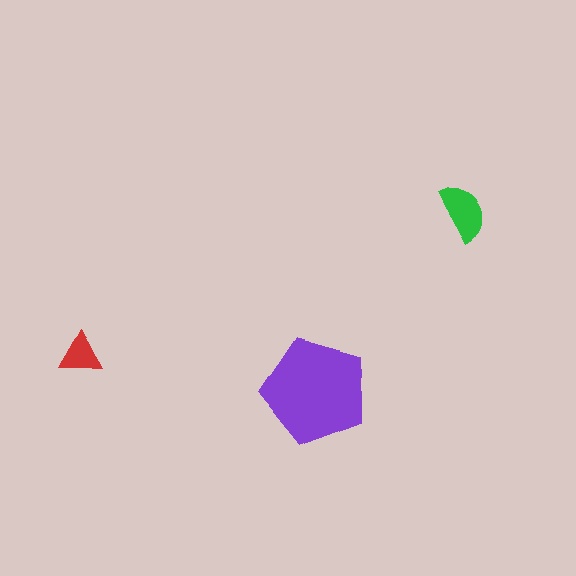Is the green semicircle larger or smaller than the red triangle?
Larger.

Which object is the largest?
The purple pentagon.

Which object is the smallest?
The red triangle.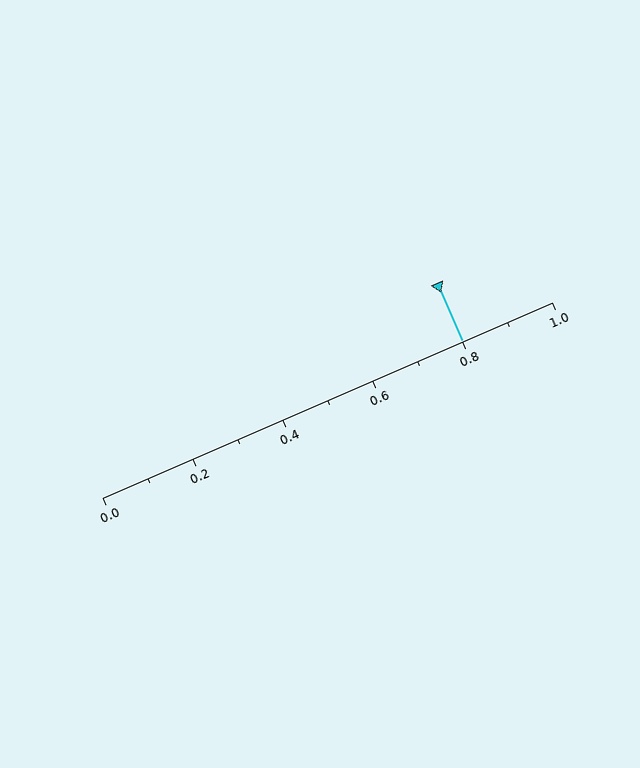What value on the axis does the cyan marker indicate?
The marker indicates approximately 0.8.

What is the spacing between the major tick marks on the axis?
The major ticks are spaced 0.2 apart.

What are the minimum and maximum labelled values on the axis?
The axis runs from 0.0 to 1.0.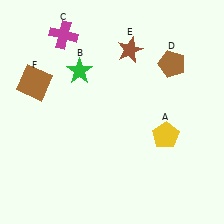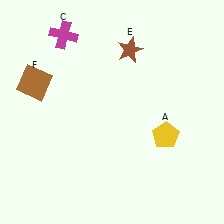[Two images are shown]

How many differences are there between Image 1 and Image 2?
There are 2 differences between the two images.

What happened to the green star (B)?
The green star (B) was removed in Image 2. It was in the top-left area of Image 1.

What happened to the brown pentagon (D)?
The brown pentagon (D) was removed in Image 2. It was in the top-right area of Image 1.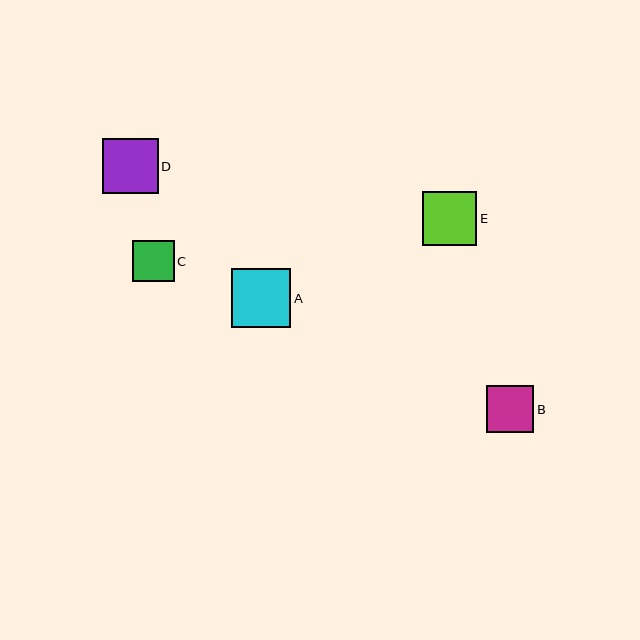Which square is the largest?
Square A is the largest with a size of approximately 60 pixels.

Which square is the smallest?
Square C is the smallest with a size of approximately 41 pixels.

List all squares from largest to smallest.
From largest to smallest: A, D, E, B, C.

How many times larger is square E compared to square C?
Square E is approximately 1.3 times the size of square C.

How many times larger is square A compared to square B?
Square A is approximately 1.3 times the size of square B.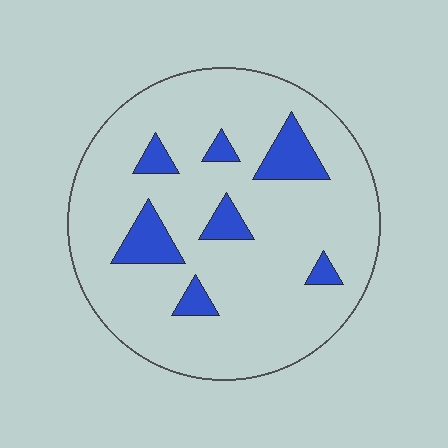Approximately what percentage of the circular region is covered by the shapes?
Approximately 15%.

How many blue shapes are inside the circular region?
7.